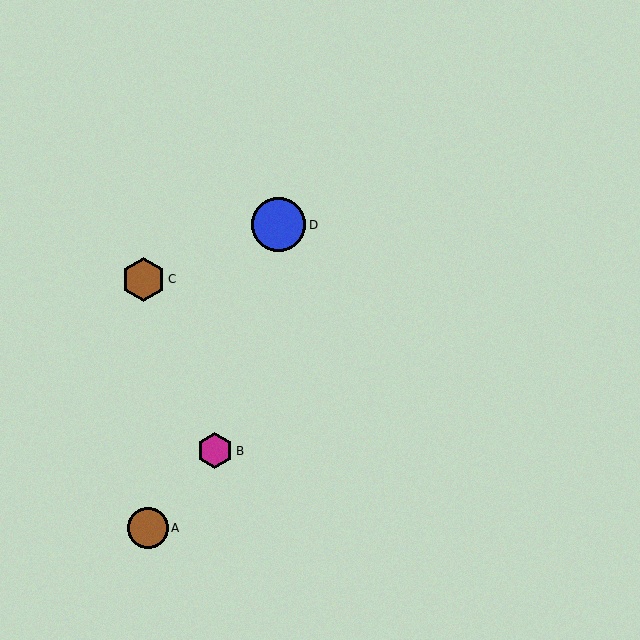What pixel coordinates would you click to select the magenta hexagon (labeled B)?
Click at (215, 451) to select the magenta hexagon B.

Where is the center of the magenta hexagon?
The center of the magenta hexagon is at (215, 451).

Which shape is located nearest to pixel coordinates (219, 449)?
The magenta hexagon (labeled B) at (215, 451) is nearest to that location.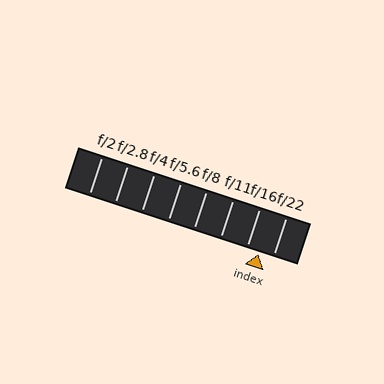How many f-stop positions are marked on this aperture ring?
There are 8 f-stop positions marked.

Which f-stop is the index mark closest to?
The index mark is closest to f/16.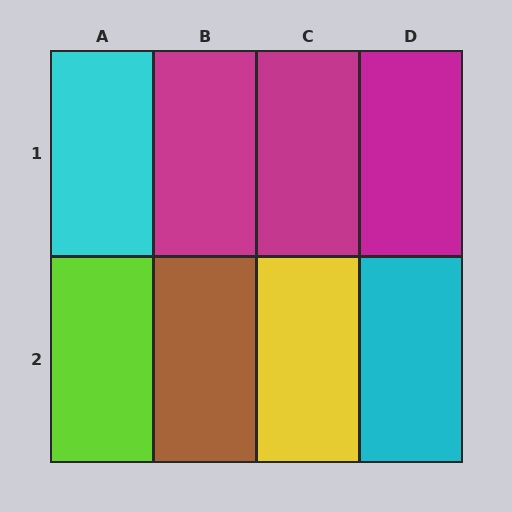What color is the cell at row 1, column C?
Magenta.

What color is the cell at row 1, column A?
Cyan.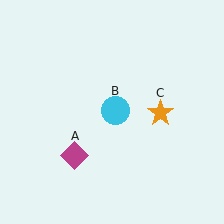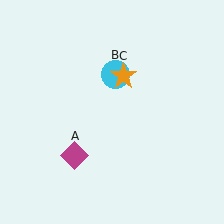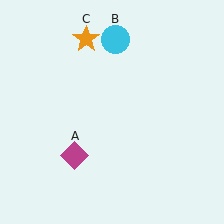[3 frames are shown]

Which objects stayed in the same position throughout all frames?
Magenta diamond (object A) remained stationary.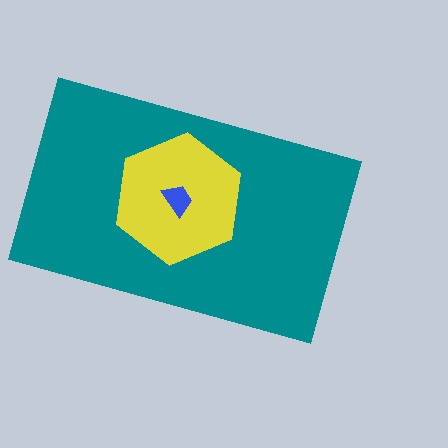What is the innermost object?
The blue trapezoid.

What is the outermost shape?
The teal rectangle.